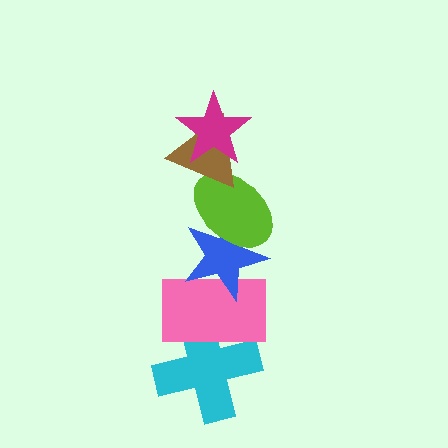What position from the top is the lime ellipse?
The lime ellipse is 3rd from the top.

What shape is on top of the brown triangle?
The magenta star is on top of the brown triangle.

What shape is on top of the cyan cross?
The pink rectangle is on top of the cyan cross.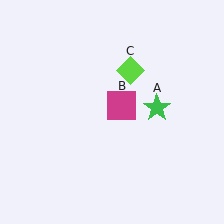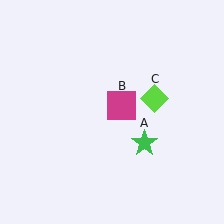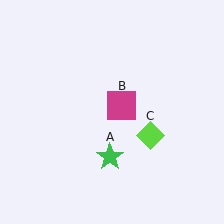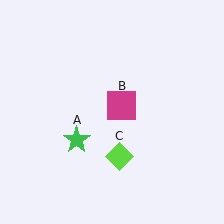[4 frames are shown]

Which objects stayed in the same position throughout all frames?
Magenta square (object B) remained stationary.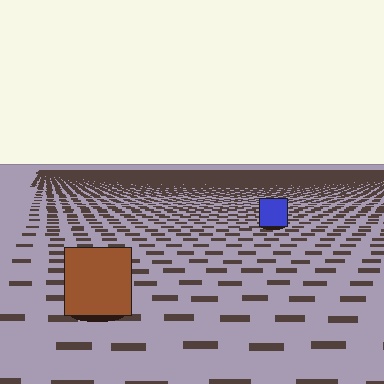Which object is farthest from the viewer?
The blue square is farthest from the viewer. It appears smaller and the ground texture around it is denser.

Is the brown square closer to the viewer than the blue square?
Yes. The brown square is closer — you can tell from the texture gradient: the ground texture is coarser near it.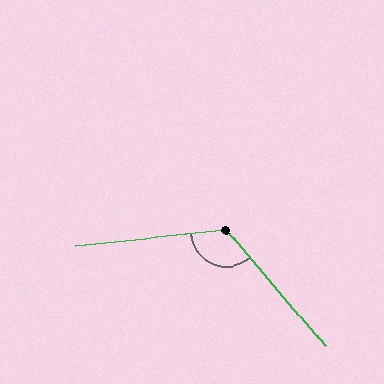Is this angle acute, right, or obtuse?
It is obtuse.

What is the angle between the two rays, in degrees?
Approximately 124 degrees.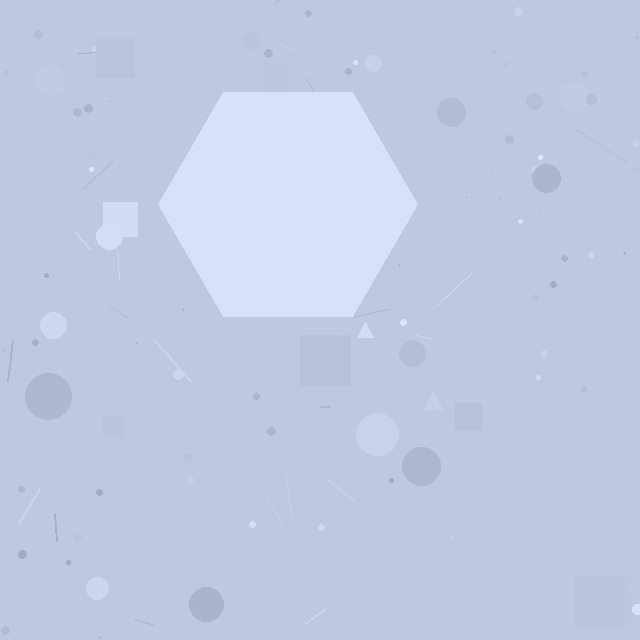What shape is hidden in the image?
A hexagon is hidden in the image.